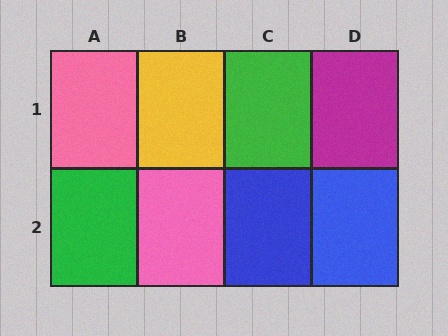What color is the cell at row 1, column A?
Pink.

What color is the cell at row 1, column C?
Green.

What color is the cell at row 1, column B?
Yellow.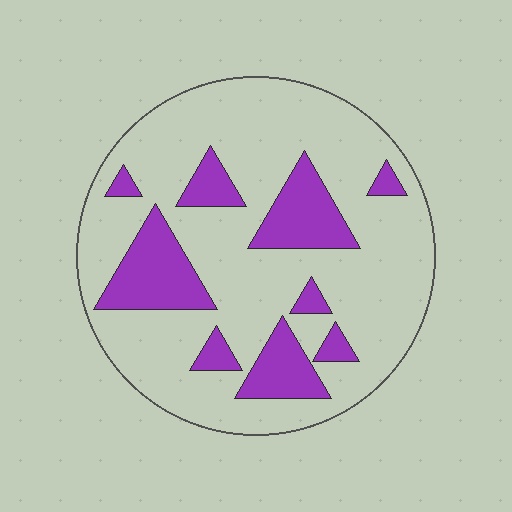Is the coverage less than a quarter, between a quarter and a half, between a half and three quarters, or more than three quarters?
Less than a quarter.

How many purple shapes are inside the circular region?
9.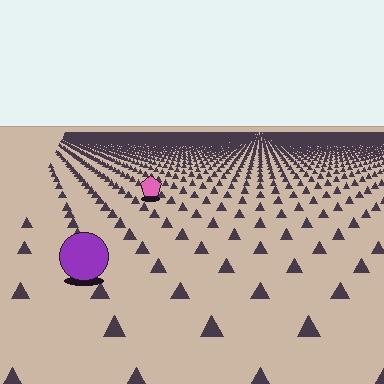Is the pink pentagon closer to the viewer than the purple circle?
No. The purple circle is closer — you can tell from the texture gradient: the ground texture is coarser near it.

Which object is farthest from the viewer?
The pink pentagon is farthest from the viewer. It appears smaller and the ground texture around it is denser.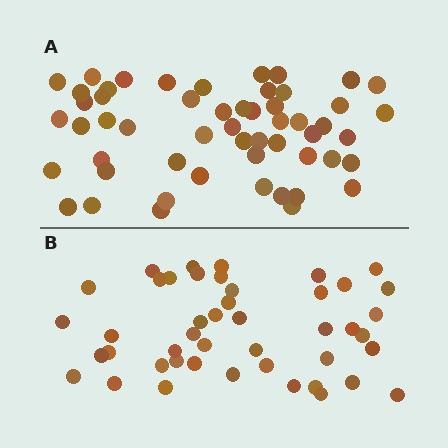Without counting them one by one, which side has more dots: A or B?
Region A (the top region) has more dots.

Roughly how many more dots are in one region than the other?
Region A has roughly 8 or so more dots than region B.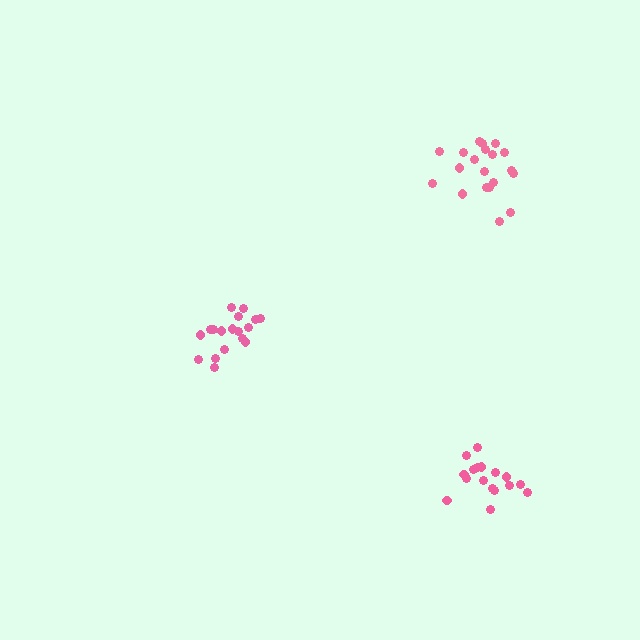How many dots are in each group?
Group 1: 17 dots, Group 2: 18 dots, Group 3: 20 dots (55 total).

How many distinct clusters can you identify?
There are 3 distinct clusters.